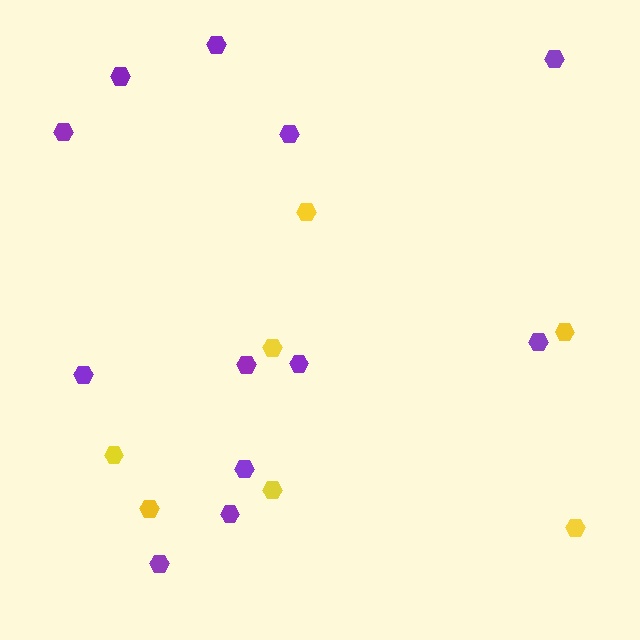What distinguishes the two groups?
There are 2 groups: one group of yellow hexagons (7) and one group of purple hexagons (12).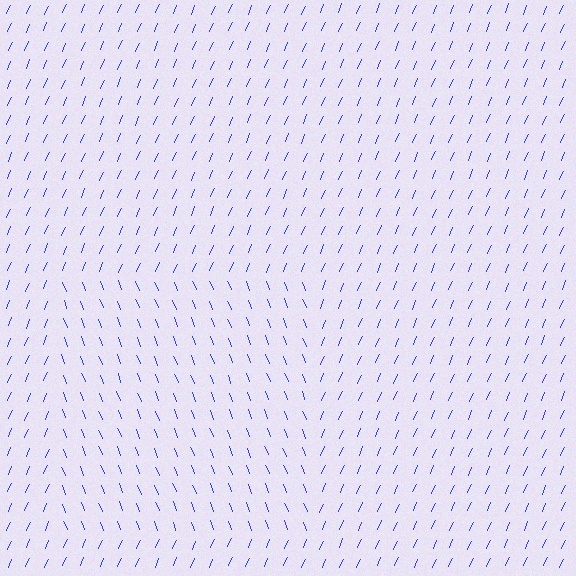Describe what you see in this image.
The image is filled with small blue line segments. A rectangle region in the image has lines oriented differently from the surrounding lines, creating a visible texture boundary.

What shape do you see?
I see a rectangle.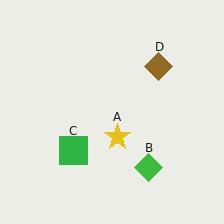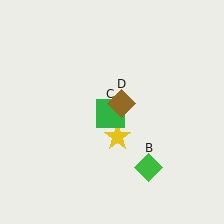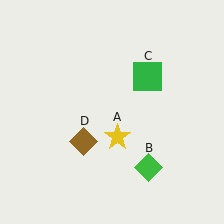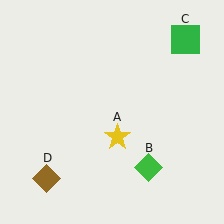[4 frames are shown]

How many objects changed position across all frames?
2 objects changed position: green square (object C), brown diamond (object D).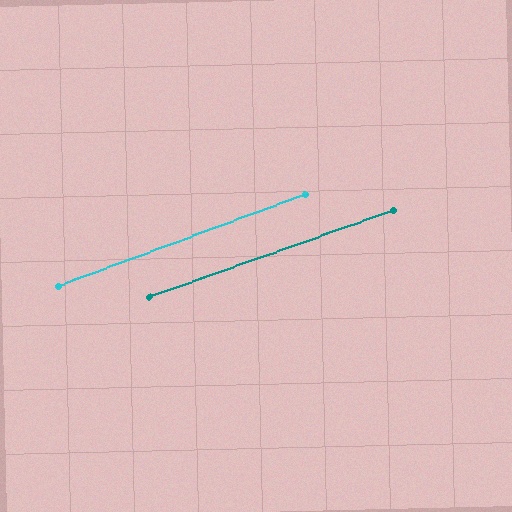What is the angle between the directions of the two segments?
Approximately 1 degree.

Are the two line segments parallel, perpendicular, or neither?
Parallel — their directions differ by only 0.7°.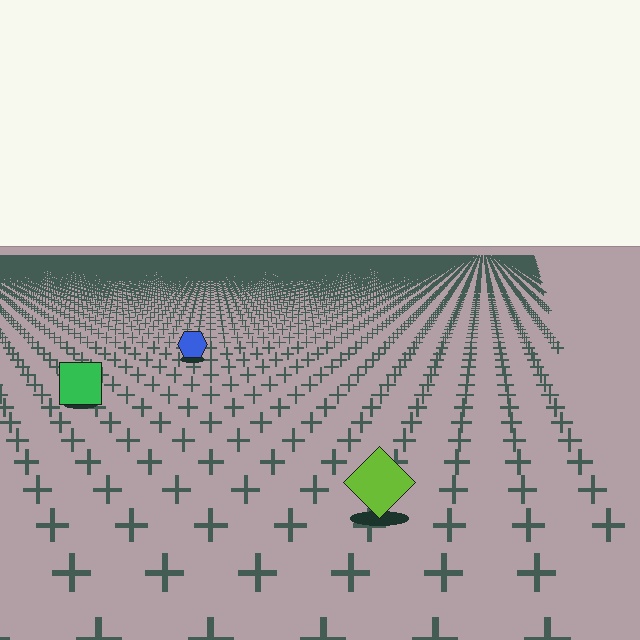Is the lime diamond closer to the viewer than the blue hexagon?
Yes. The lime diamond is closer — you can tell from the texture gradient: the ground texture is coarser near it.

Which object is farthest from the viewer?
The blue hexagon is farthest from the viewer. It appears smaller and the ground texture around it is denser.